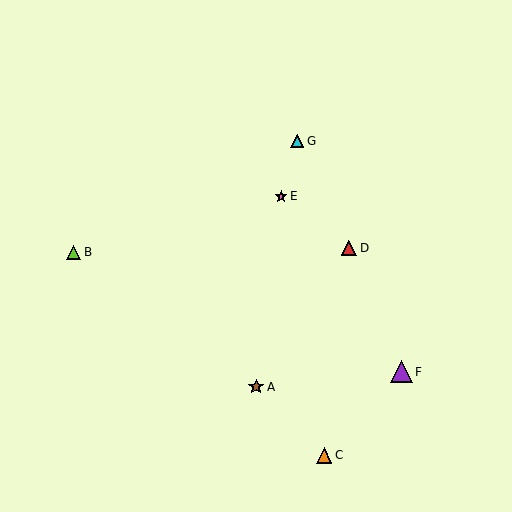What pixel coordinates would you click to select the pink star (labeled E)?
Click at (281, 196) to select the pink star E.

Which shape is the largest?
The purple triangle (labeled F) is the largest.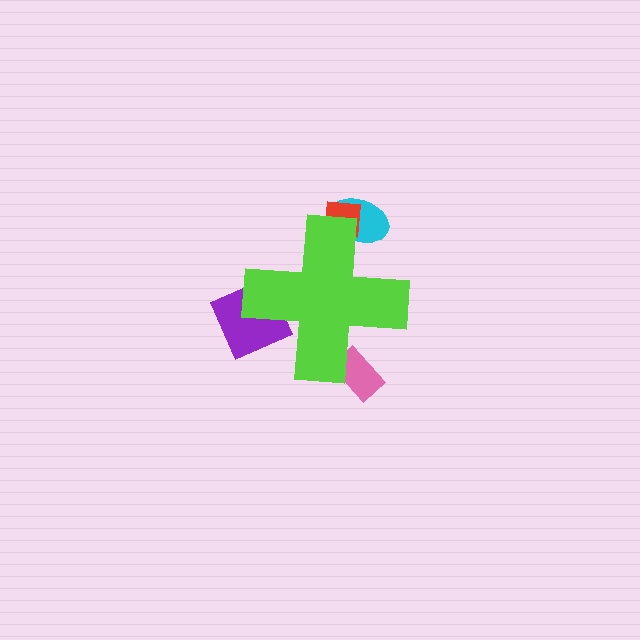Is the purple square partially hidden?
Yes, the purple square is partially hidden behind the lime cross.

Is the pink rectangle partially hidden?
Yes, the pink rectangle is partially hidden behind the lime cross.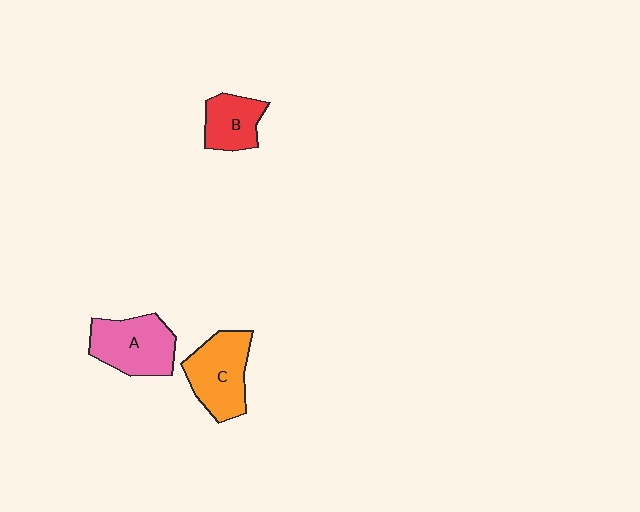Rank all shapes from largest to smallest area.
From largest to smallest: C (orange), A (pink), B (red).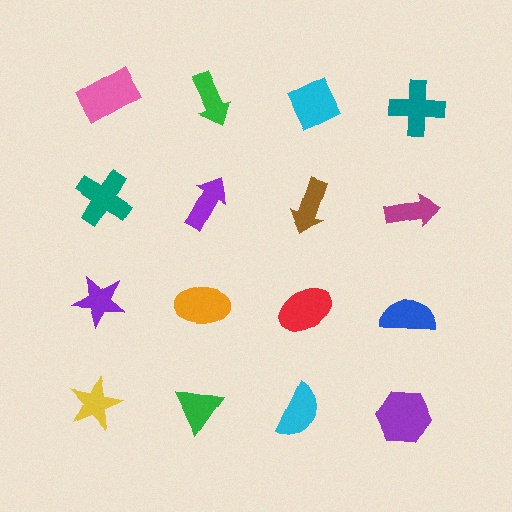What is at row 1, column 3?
A cyan diamond.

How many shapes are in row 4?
4 shapes.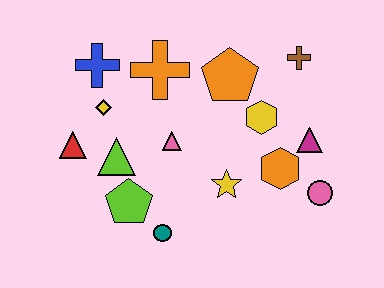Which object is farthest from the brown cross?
The red triangle is farthest from the brown cross.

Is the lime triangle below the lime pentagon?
No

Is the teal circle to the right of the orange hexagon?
No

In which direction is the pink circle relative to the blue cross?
The pink circle is to the right of the blue cross.